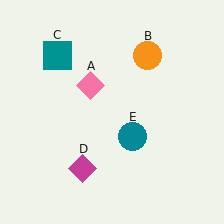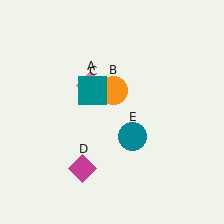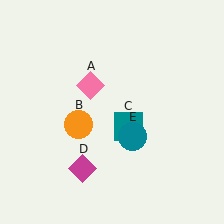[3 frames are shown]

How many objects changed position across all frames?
2 objects changed position: orange circle (object B), teal square (object C).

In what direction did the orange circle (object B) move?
The orange circle (object B) moved down and to the left.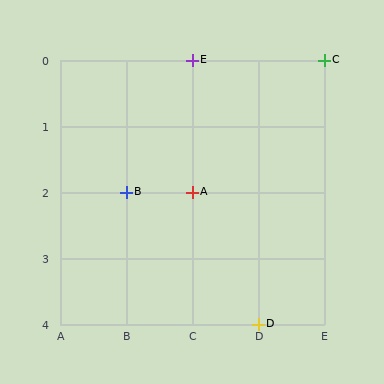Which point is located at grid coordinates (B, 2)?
Point B is at (B, 2).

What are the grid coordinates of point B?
Point B is at grid coordinates (B, 2).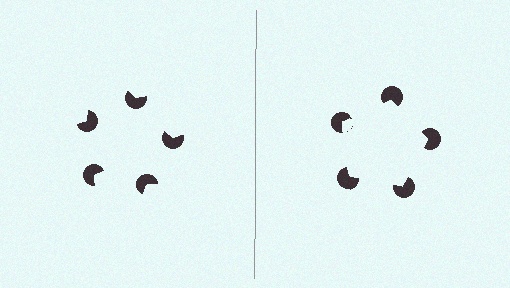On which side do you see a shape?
An illusory pentagon appears on the right side. On the left side the wedge cuts are rotated, so no coherent shape forms.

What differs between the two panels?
The pac-man discs are positioned identically on both sides; only the wedge orientations differ. On the right they align to a pentagon; on the left they are misaligned.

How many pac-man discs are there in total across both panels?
10 — 5 on each side.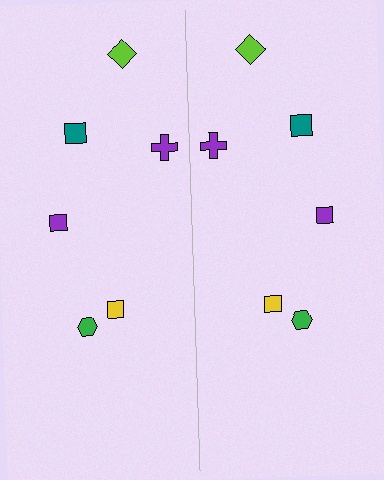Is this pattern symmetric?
Yes, this pattern has bilateral (reflection) symmetry.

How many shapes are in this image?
There are 12 shapes in this image.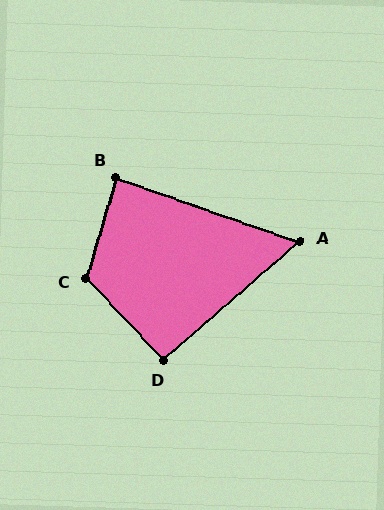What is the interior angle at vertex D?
Approximately 93 degrees (approximately right).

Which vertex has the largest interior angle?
C, at approximately 120 degrees.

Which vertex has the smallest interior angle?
A, at approximately 60 degrees.